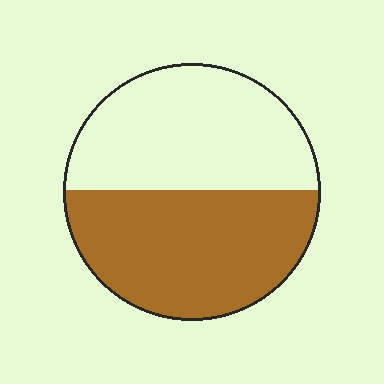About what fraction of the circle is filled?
About one half (1/2).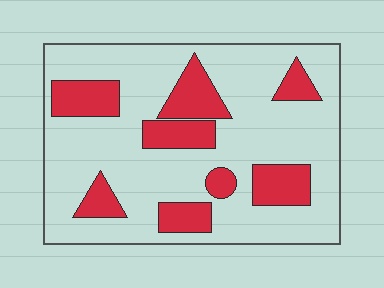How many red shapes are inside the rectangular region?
8.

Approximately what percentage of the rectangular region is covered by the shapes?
Approximately 25%.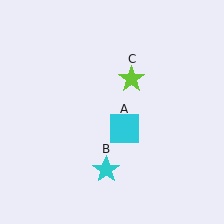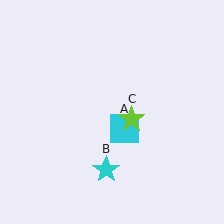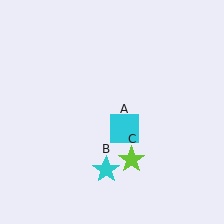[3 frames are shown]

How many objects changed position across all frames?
1 object changed position: lime star (object C).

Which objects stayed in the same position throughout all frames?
Cyan square (object A) and cyan star (object B) remained stationary.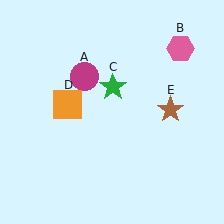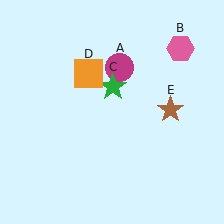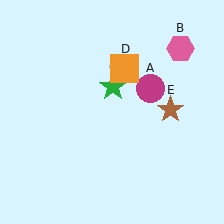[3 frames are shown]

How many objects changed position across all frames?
2 objects changed position: magenta circle (object A), orange square (object D).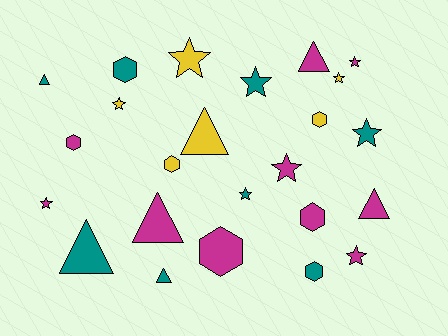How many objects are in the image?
There are 24 objects.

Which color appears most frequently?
Magenta, with 10 objects.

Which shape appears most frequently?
Star, with 10 objects.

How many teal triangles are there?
There are 3 teal triangles.